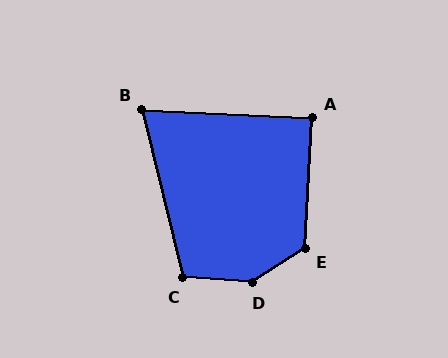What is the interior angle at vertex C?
Approximately 107 degrees (obtuse).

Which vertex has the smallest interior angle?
B, at approximately 74 degrees.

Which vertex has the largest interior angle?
D, at approximately 144 degrees.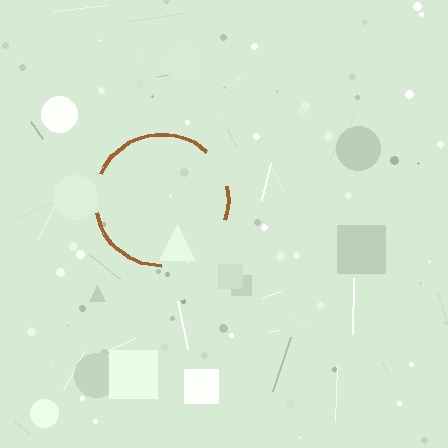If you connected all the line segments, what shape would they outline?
They would outline a circle.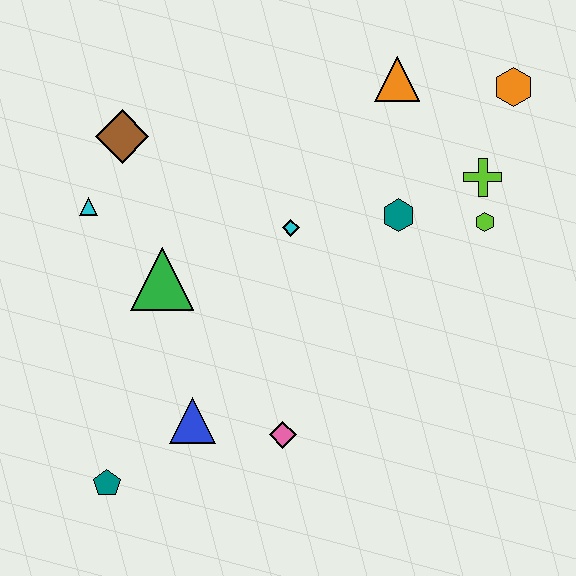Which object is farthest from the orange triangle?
The teal pentagon is farthest from the orange triangle.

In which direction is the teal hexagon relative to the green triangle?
The teal hexagon is to the right of the green triangle.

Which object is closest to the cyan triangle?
The brown diamond is closest to the cyan triangle.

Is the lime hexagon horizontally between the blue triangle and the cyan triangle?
No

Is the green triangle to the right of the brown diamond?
Yes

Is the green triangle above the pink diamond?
Yes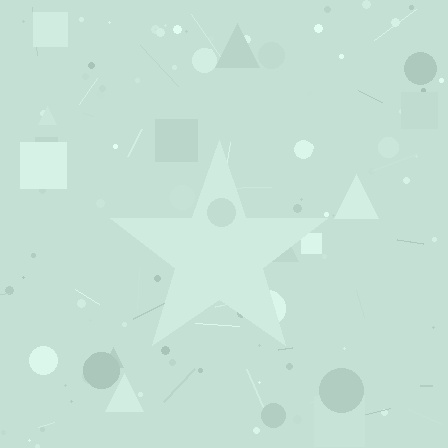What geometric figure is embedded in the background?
A star is embedded in the background.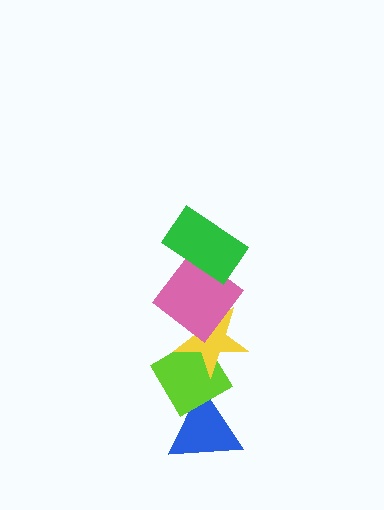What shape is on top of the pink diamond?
The green rectangle is on top of the pink diamond.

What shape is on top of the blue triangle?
The lime diamond is on top of the blue triangle.